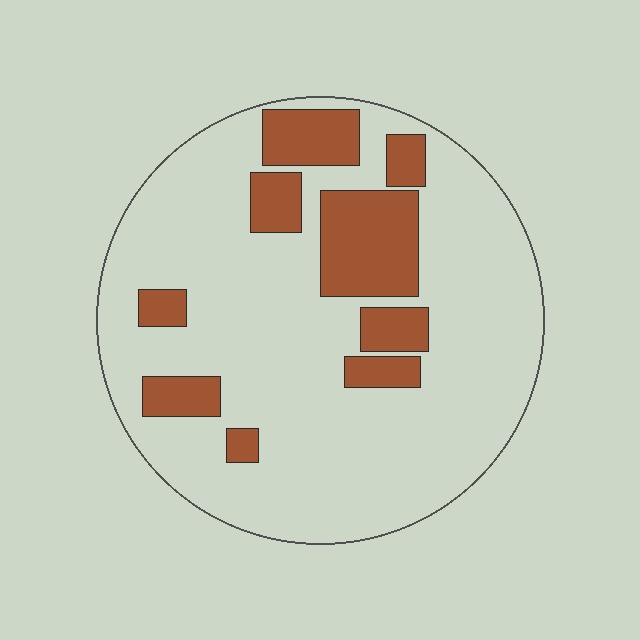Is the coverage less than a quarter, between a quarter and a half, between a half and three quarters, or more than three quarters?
Less than a quarter.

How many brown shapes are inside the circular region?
9.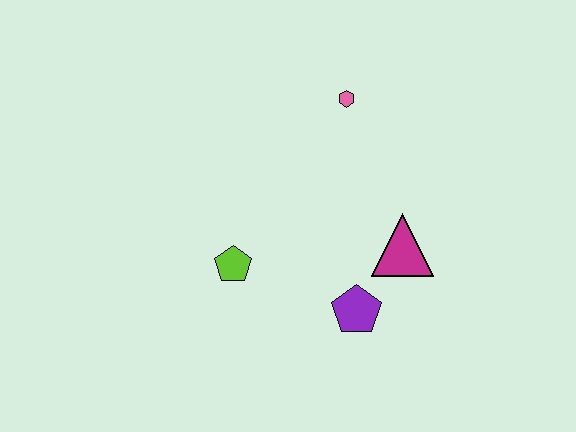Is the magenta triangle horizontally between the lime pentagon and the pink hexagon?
No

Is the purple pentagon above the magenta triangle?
No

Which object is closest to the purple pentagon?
The magenta triangle is closest to the purple pentagon.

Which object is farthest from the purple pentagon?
The pink hexagon is farthest from the purple pentagon.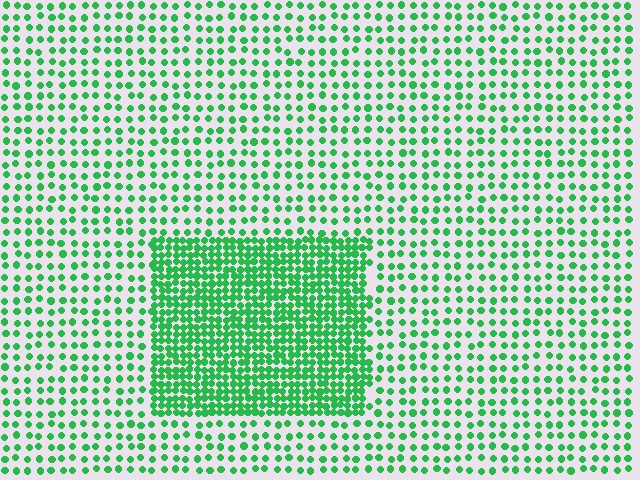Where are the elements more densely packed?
The elements are more densely packed inside the rectangle boundary.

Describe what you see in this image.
The image contains small green elements arranged at two different densities. A rectangle-shaped region is visible where the elements are more densely packed than the surrounding area.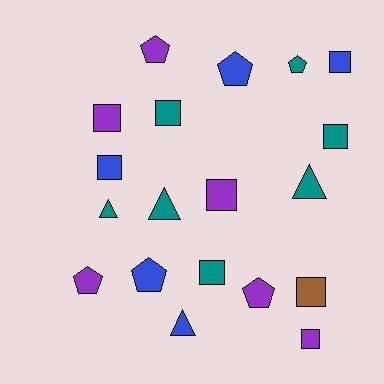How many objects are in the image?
There are 19 objects.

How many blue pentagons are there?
There are 2 blue pentagons.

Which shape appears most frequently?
Square, with 9 objects.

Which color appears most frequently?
Teal, with 7 objects.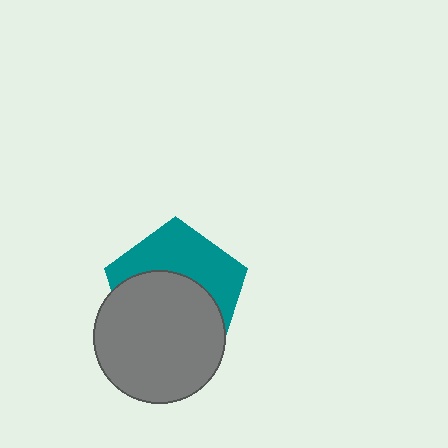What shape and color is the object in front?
The object in front is a gray circle.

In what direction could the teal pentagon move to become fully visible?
The teal pentagon could move up. That would shift it out from behind the gray circle entirely.